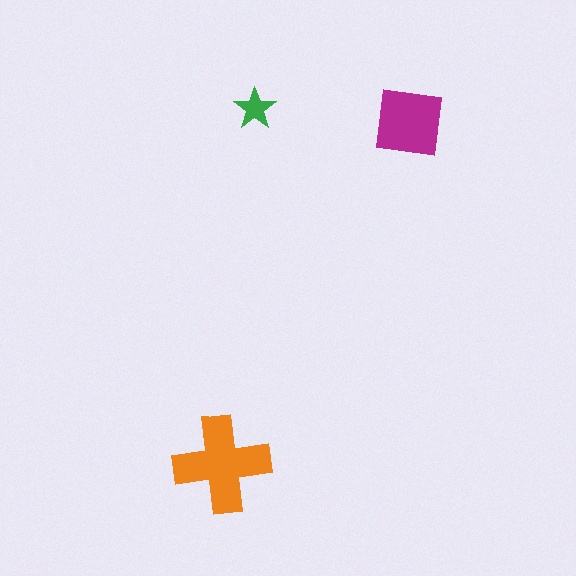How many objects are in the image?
There are 3 objects in the image.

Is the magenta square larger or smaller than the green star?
Larger.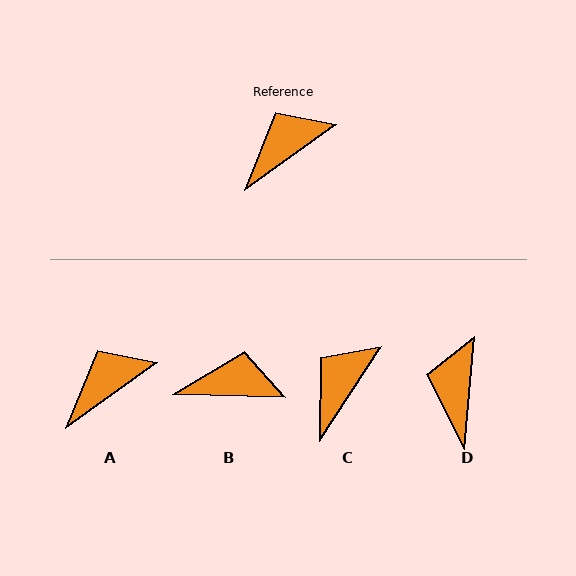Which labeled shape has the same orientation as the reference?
A.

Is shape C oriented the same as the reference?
No, it is off by about 21 degrees.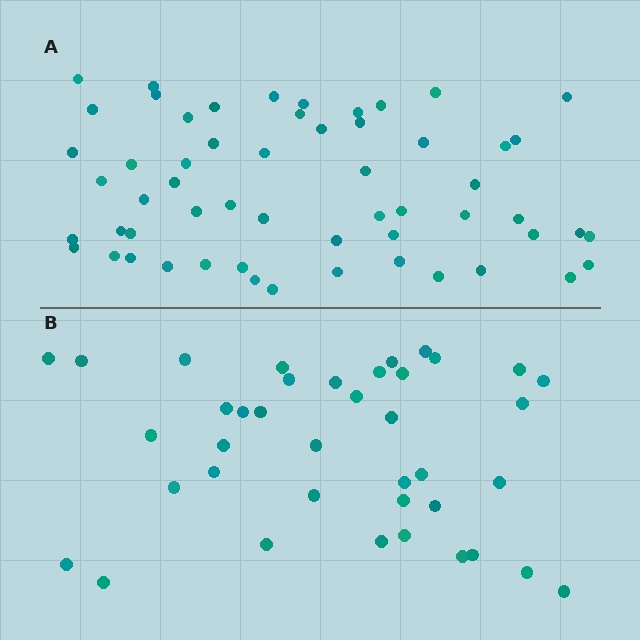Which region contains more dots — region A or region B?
Region A (the top region) has more dots.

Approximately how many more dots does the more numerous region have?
Region A has approximately 20 more dots than region B.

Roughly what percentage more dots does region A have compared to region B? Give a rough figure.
About 45% more.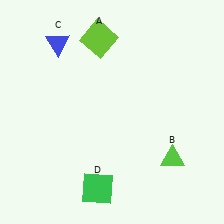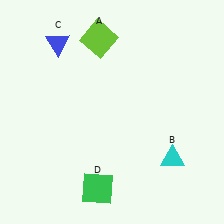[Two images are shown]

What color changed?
The triangle (B) changed from lime in Image 1 to cyan in Image 2.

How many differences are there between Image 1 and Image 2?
There is 1 difference between the two images.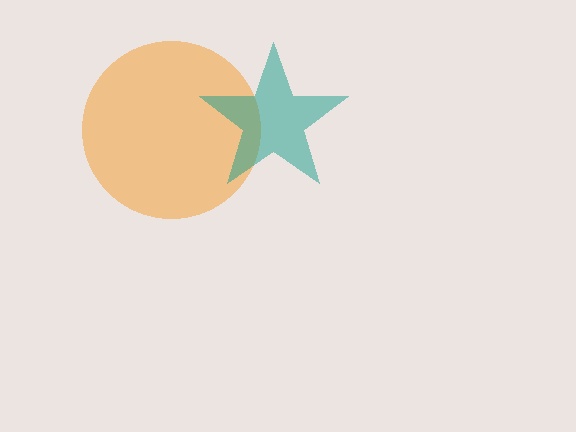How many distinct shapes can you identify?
There are 2 distinct shapes: an orange circle, a teal star.